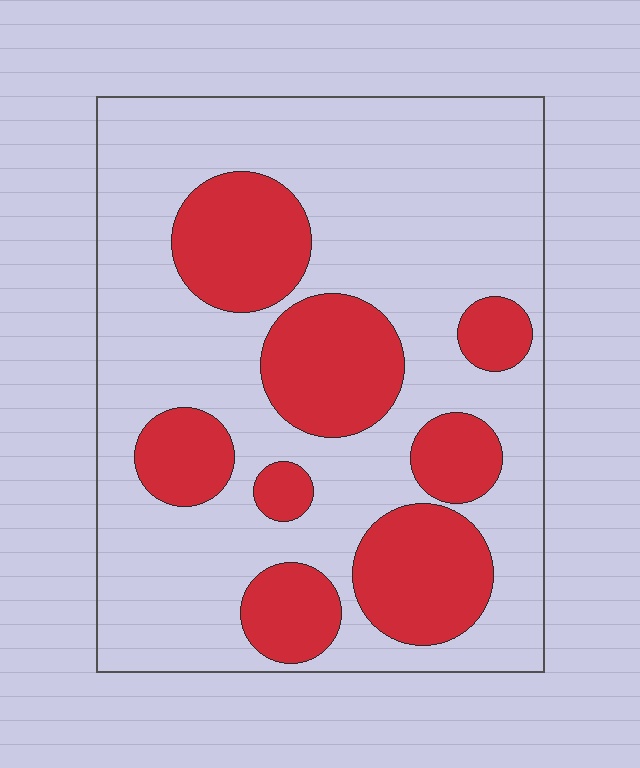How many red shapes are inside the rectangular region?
8.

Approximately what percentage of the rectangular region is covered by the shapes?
Approximately 30%.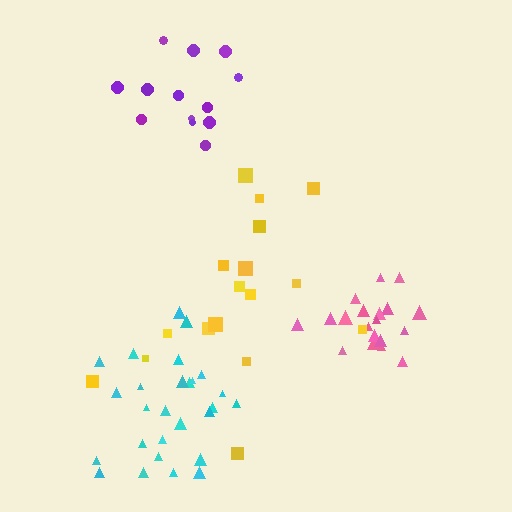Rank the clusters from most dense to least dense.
pink, cyan, purple, yellow.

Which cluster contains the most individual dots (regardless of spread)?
Cyan (27).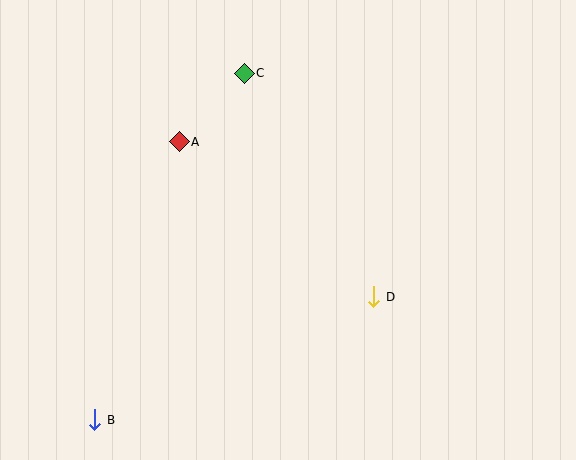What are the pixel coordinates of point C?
Point C is at (244, 73).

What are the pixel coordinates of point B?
Point B is at (95, 420).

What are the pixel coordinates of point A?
Point A is at (179, 142).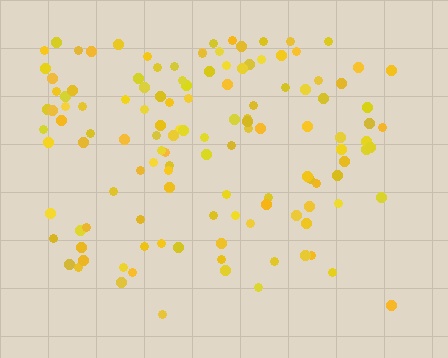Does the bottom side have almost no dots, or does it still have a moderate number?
Still a moderate number, just noticeably fewer than the top.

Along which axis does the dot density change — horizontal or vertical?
Vertical.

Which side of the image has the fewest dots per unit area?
The bottom.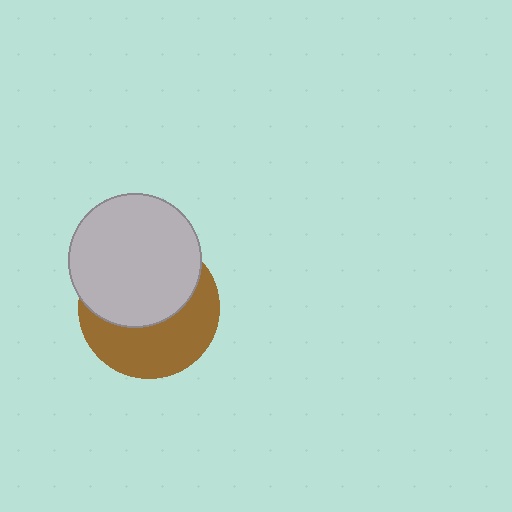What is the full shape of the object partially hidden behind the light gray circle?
The partially hidden object is a brown circle.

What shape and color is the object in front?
The object in front is a light gray circle.